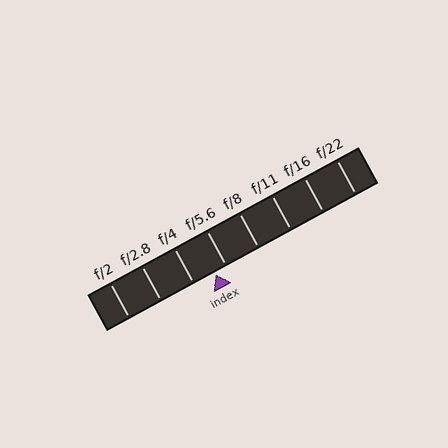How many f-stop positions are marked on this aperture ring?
There are 8 f-stop positions marked.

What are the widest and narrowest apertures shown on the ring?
The widest aperture shown is f/2 and the narrowest is f/22.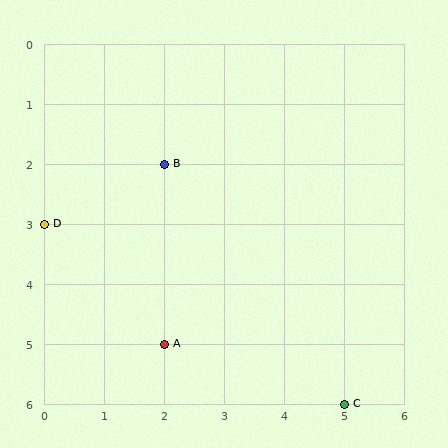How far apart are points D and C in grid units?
Points D and C are 5 columns and 3 rows apart (about 5.8 grid units diagonally).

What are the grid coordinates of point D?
Point D is at grid coordinates (0, 3).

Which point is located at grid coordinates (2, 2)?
Point B is at (2, 2).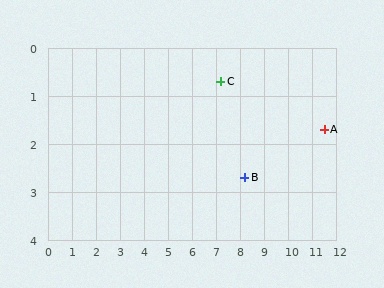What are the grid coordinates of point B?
Point B is at approximately (8.2, 2.7).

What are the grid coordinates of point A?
Point A is at approximately (11.5, 1.7).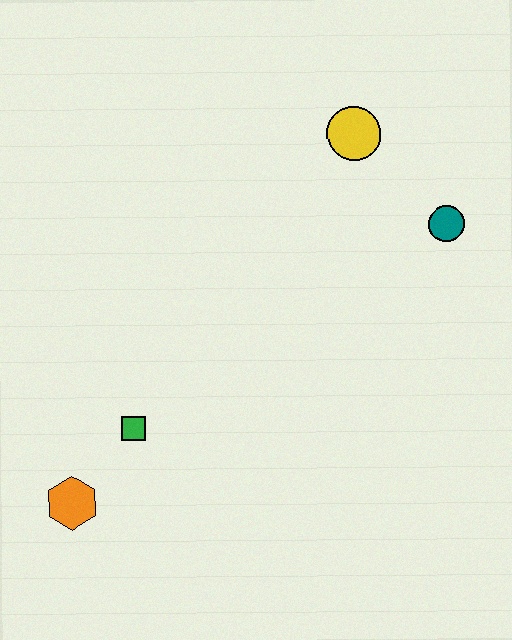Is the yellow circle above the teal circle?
Yes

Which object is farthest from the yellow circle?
The orange hexagon is farthest from the yellow circle.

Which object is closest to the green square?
The orange hexagon is closest to the green square.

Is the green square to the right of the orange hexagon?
Yes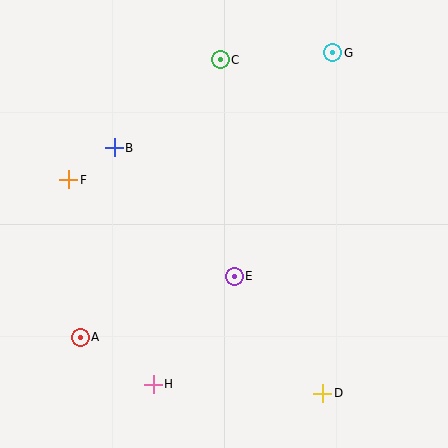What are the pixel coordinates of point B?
Point B is at (114, 148).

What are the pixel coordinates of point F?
Point F is at (69, 180).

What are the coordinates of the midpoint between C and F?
The midpoint between C and F is at (144, 120).